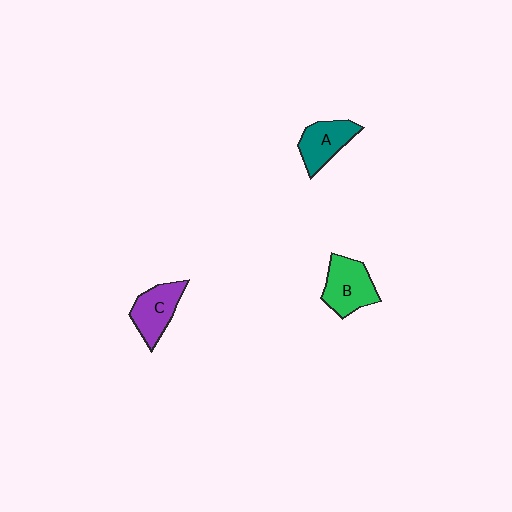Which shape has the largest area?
Shape B (green).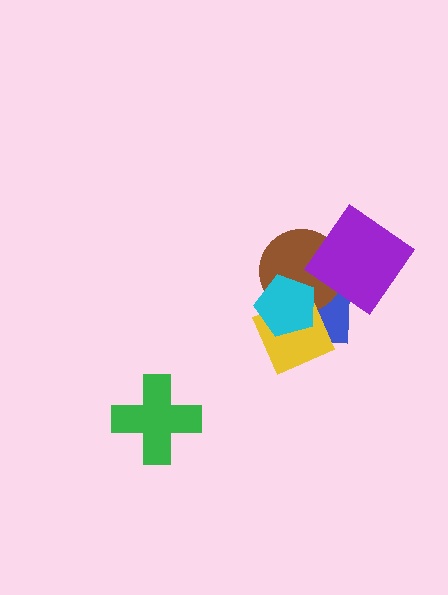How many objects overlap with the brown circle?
4 objects overlap with the brown circle.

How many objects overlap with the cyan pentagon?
3 objects overlap with the cyan pentagon.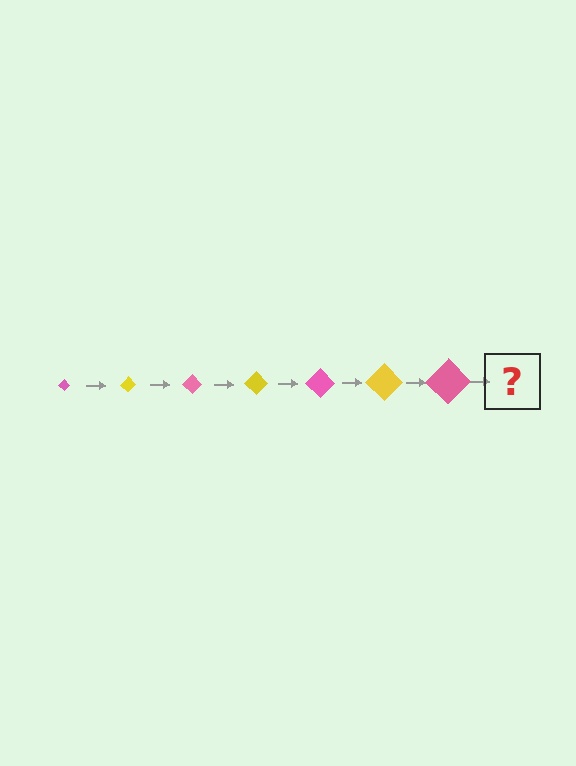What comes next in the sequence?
The next element should be a yellow diamond, larger than the previous one.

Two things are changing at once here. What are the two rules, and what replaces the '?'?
The two rules are that the diamond grows larger each step and the color cycles through pink and yellow. The '?' should be a yellow diamond, larger than the previous one.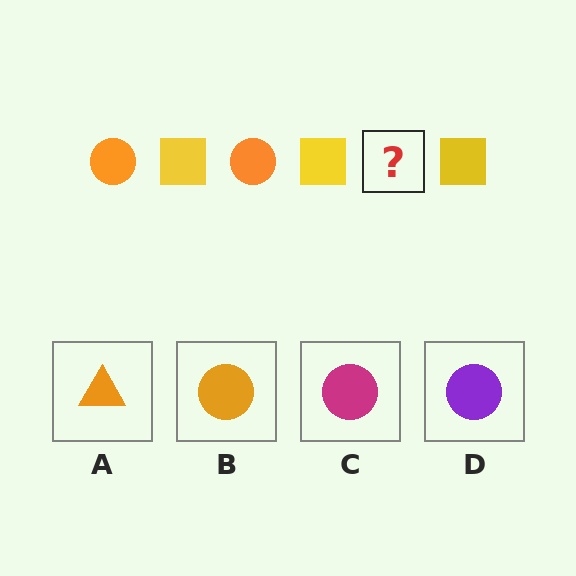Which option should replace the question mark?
Option B.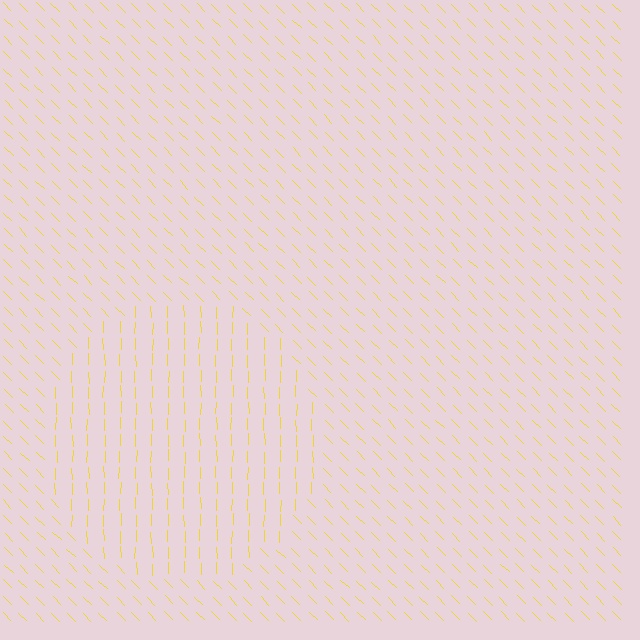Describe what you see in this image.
The image is filled with small yellow line segments. A circle region in the image has lines oriented differently from the surrounding lines, creating a visible texture boundary.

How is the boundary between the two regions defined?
The boundary is defined purely by a change in line orientation (approximately 45 degrees difference). All lines are the same color and thickness.